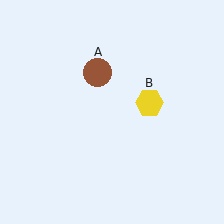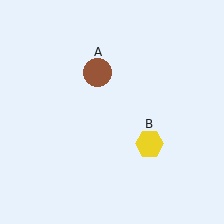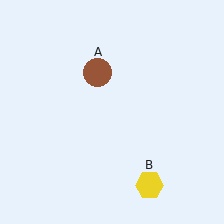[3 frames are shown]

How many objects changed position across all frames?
1 object changed position: yellow hexagon (object B).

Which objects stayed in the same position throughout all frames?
Brown circle (object A) remained stationary.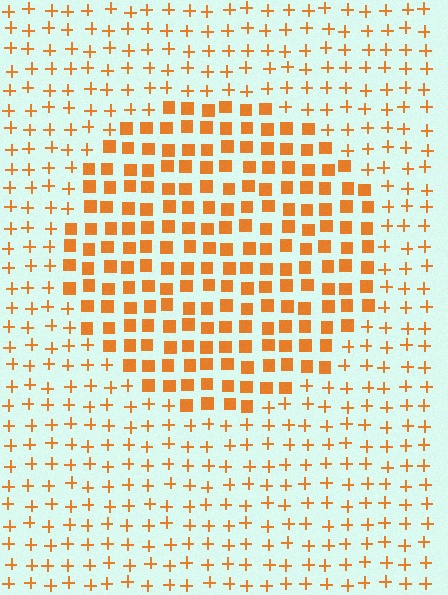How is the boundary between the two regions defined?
The boundary is defined by a change in element shape: squares inside vs. plus signs outside. All elements share the same color and spacing.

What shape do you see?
I see a circle.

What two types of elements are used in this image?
The image uses squares inside the circle region and plus signs outside it.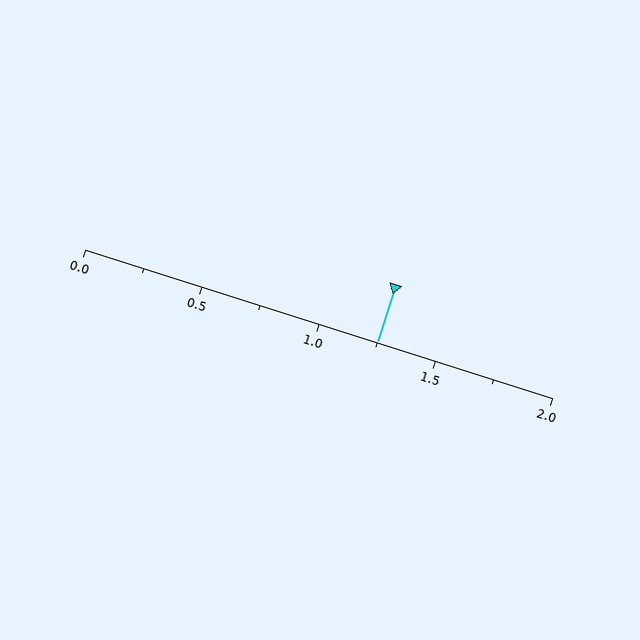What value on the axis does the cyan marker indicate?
The marker indicates approximately 1.25.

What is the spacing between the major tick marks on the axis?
The major ticks are spaced 0.5 apart.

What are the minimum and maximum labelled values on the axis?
The axis runs from 0.0 to 2.0.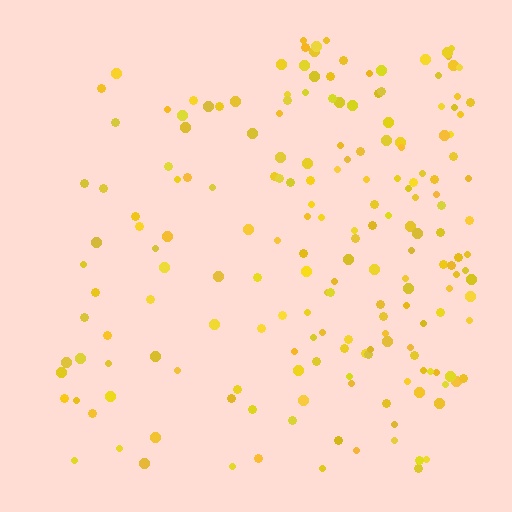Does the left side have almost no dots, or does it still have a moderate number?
Still a moderate number, just noticeably fewer than the right.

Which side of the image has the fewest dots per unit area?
The left.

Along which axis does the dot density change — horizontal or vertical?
Horizontal.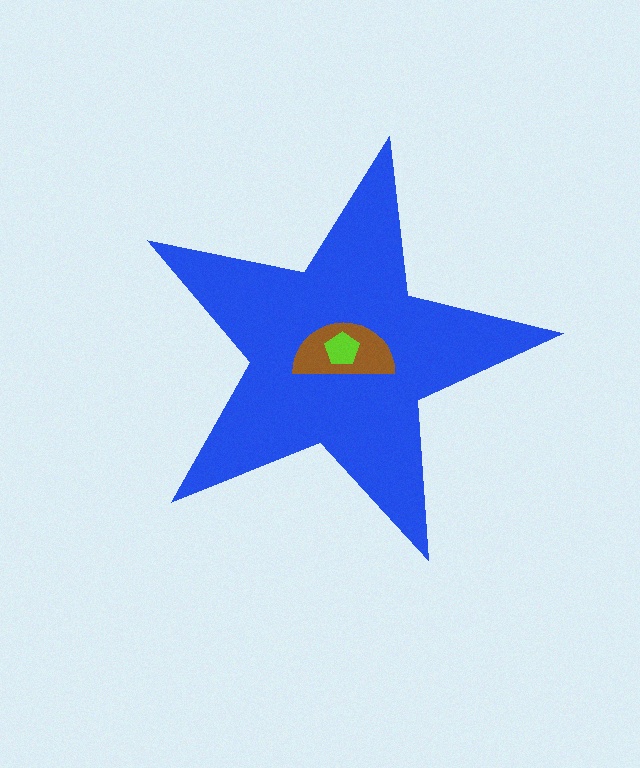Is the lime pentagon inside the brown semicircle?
Yes.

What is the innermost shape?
The lime pentagon.